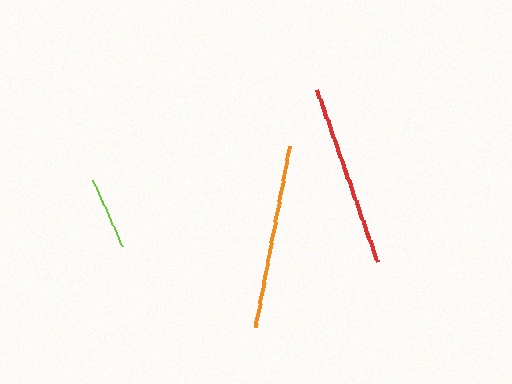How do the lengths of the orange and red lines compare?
The orange and red lines are approximately the same length.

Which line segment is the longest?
The orange line is the longest at approximately 185 pixels.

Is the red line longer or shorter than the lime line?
The red line is longer than the lime line.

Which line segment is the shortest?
The lime line is the shortest at approximately 71 pixels.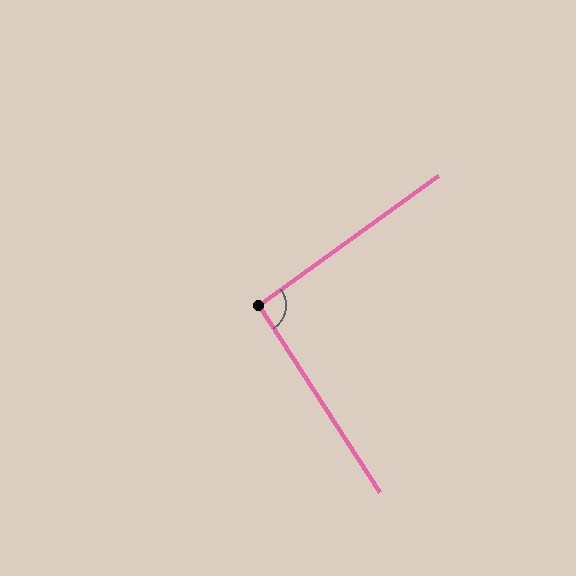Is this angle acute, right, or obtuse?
It is approximately a right angle.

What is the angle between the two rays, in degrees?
Approximately 93 degrees.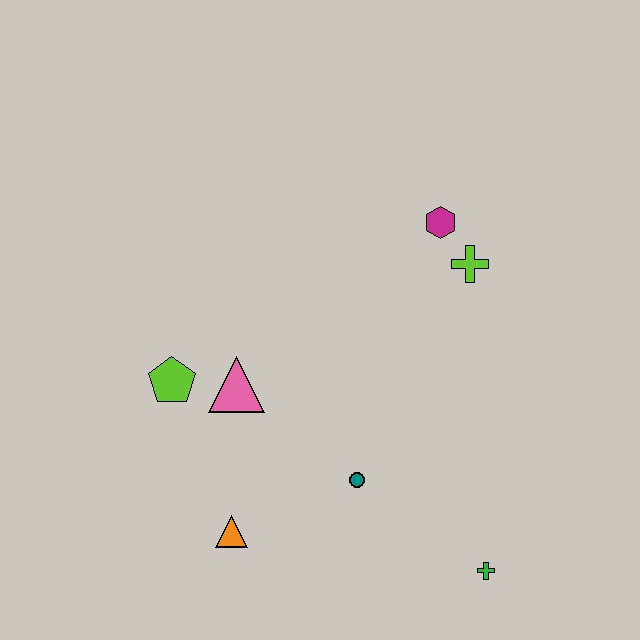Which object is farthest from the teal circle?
The magenta hexagon is farthest from the teal circle.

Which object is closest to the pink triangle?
The lime pentagon is closest to the pink triangle.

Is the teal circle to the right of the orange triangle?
Yes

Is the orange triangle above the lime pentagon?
No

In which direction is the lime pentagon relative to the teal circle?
The lime pentagon is to the left of the teal circle.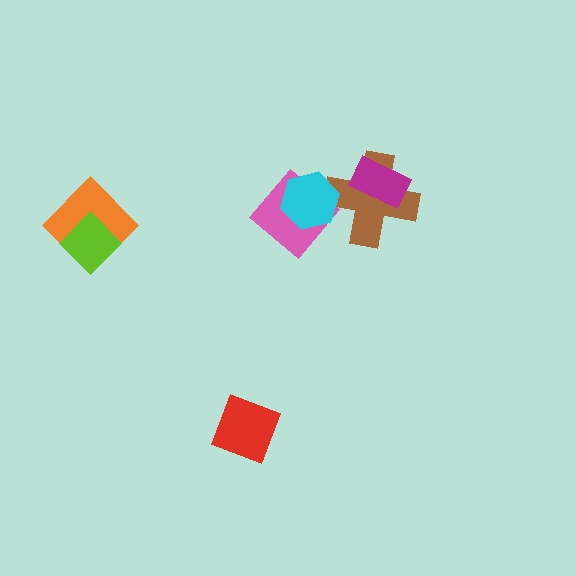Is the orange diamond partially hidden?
Yes, it is partially covered by another shape.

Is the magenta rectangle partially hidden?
No, no other shape covers it.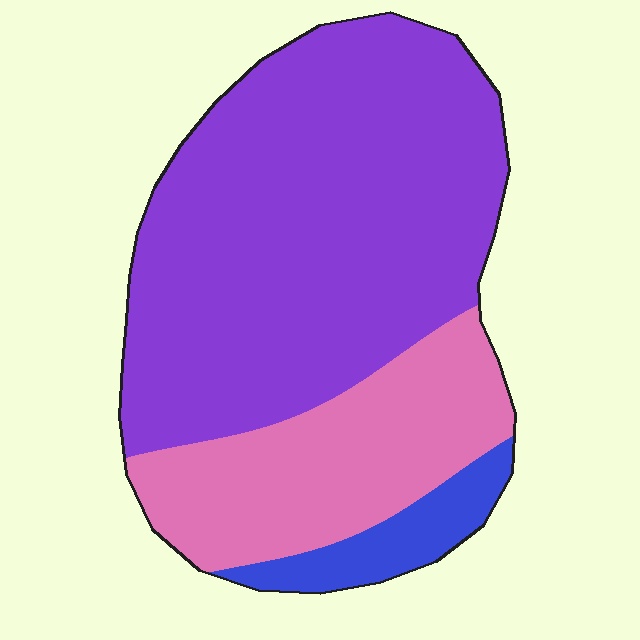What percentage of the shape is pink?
Pink takes up between a sixth and a third of the shape.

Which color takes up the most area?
Purple, at roughly 65%.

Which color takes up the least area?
Blue, at roughly 10%.